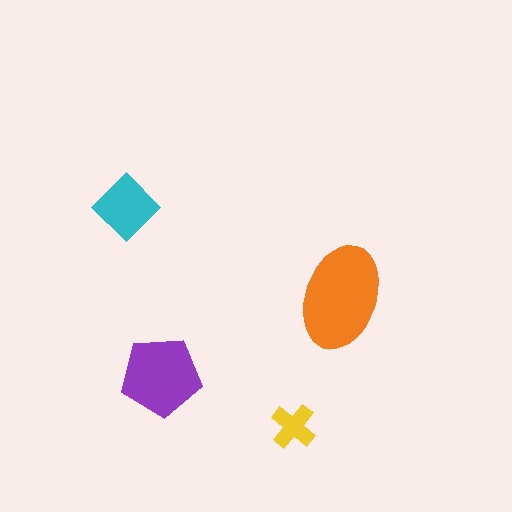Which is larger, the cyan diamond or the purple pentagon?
The purple pentagon.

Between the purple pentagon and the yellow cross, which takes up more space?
The purple pentagon.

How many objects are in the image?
There are 4 objects in the image.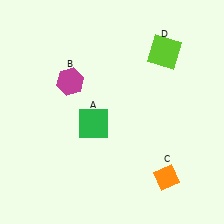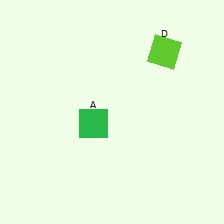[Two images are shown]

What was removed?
The orange diamond (C), the magenta hexagon (B) were removed in Image 2.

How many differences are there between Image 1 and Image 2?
There are 2 differences between the two images.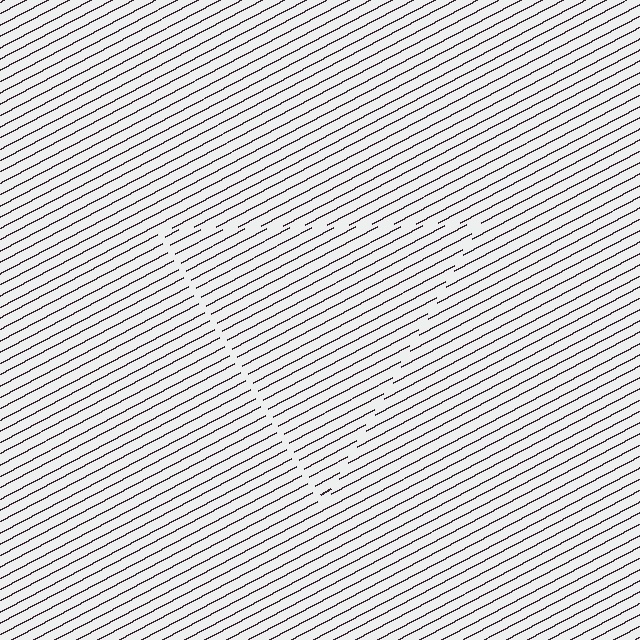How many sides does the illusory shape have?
3 sides — the line-ends trace a triangle.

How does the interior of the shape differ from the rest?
The interior of the shape contains the same grating, shifted by half a period — the contour is defined by the phase discontinuity where line-ends from the inner and outer gratings abut.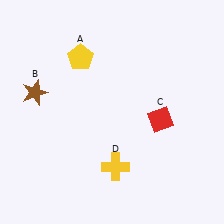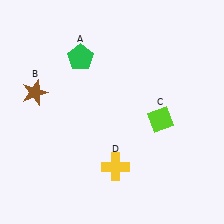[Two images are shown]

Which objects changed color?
A changed from yellow to green. C changed from red to lime.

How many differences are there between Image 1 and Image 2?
There are 2 differences between the two images.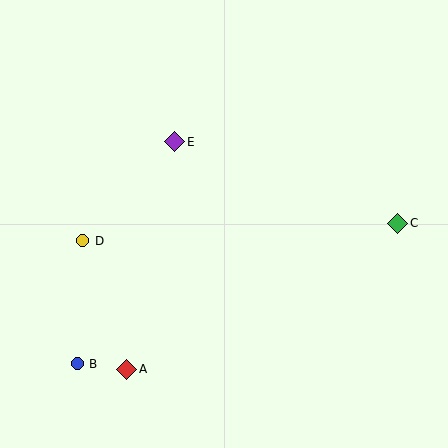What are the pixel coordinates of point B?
Point B is at (77, 364).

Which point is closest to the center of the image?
Point E at (175, 142) is closest to the center.